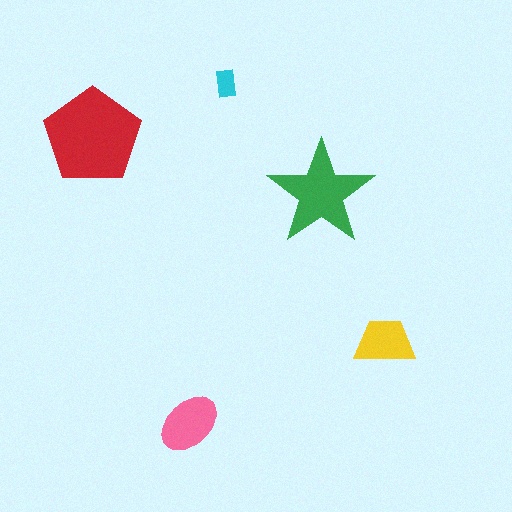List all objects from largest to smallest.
The red pentagon, the green star, the pink ellipse, the yellow trapezoid, the cyan rectangle.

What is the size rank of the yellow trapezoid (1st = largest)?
4th.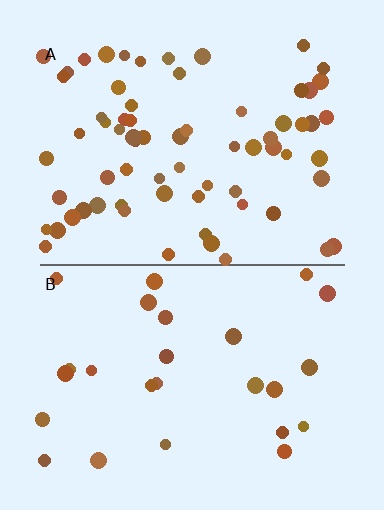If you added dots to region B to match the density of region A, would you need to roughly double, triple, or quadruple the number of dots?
Approximately triple.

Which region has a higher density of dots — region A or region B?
A (the top).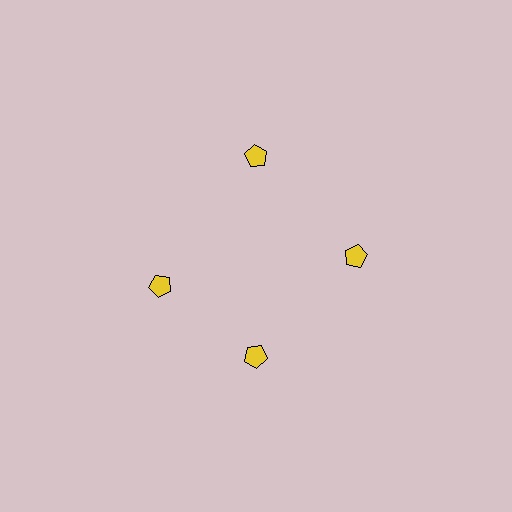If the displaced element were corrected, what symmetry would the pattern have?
It would have 4-fold rotational symmetry — the pattern would map onto itself every 90 degrees.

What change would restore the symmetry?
The symmetry would be restored by rotating it back into even spacing with its neighbors so that all 4 pentagons sit at equal angles and equal distance from the center.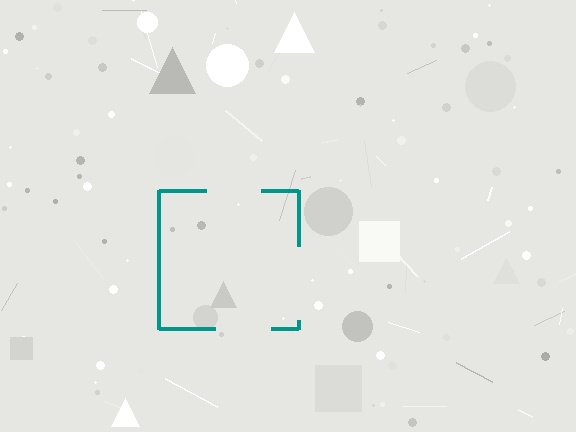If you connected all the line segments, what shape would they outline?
They would outline a square.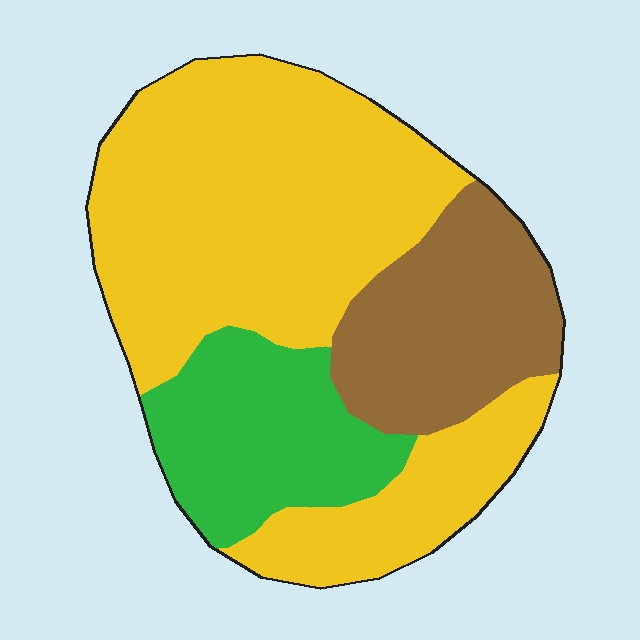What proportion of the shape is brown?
Brown covers 21% of the shape.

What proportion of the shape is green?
Green takes up less than a quarter of the shape.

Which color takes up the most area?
Yellow, at roughly 60%.